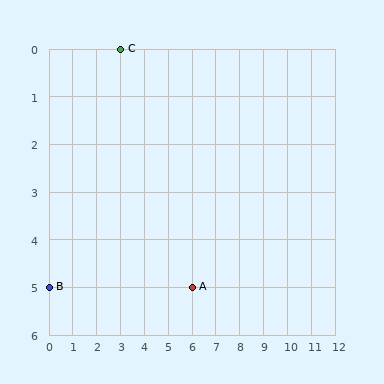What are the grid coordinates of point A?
Point A is at grid coordinates (6, 5).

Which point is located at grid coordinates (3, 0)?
Point C is at (3, 0).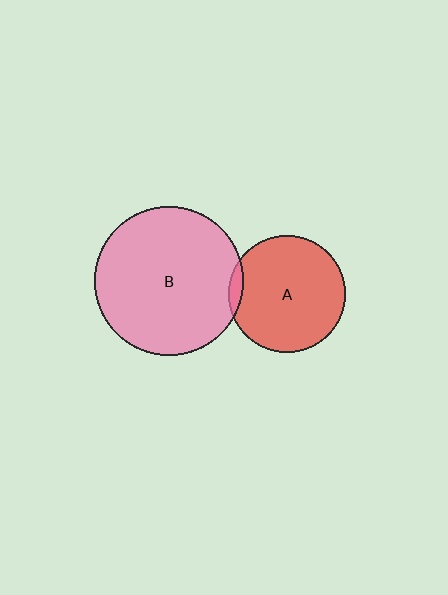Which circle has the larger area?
Circle B (pink).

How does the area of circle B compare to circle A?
Approximately 1.6 times.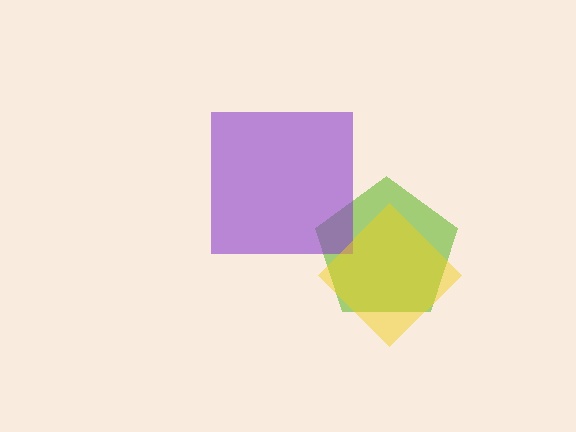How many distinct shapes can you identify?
There are 3 distinct shapes: a lime pentagon, a purple square, a yellow diamond.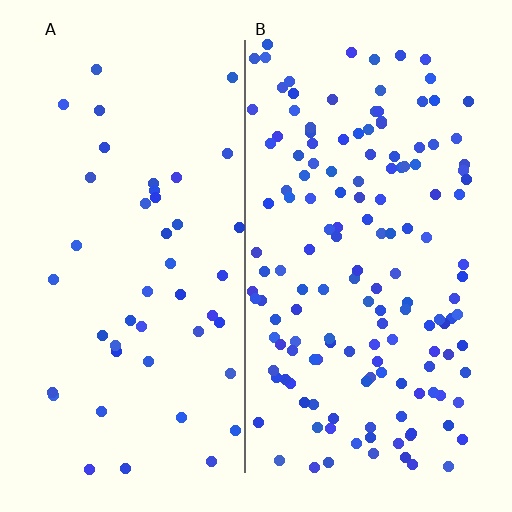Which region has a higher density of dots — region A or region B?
B (the right).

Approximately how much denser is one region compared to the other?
Approximately 3.3× — region B over region A.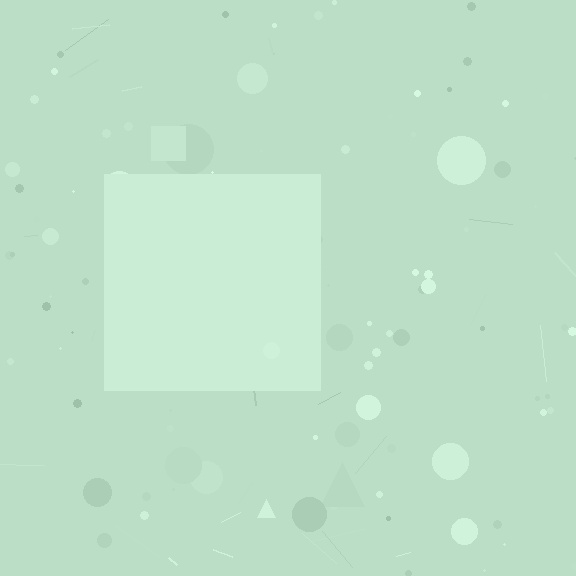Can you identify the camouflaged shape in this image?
The camouflaged shape is a square.